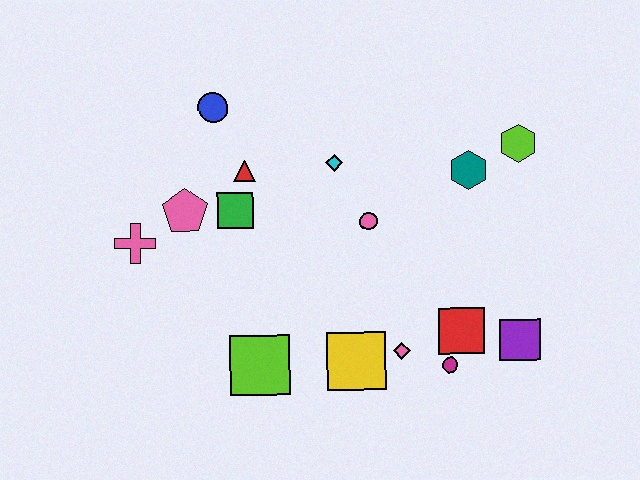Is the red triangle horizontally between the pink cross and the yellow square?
Yes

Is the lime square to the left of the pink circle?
Yes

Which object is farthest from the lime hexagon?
The pink cross is farthest from the lime hexagon.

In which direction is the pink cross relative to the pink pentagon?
The pink cross is to the left of the pink pentagon.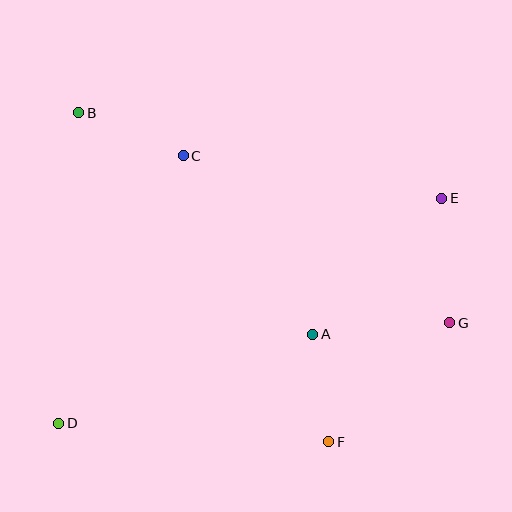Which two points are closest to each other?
Points A and F are closest to each other.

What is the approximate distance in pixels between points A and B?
The distance between A and B is approximately 322 pixels.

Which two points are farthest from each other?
Points D and E are farthest from each other.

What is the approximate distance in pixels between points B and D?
The distance between B and D is approximately 311 pixels.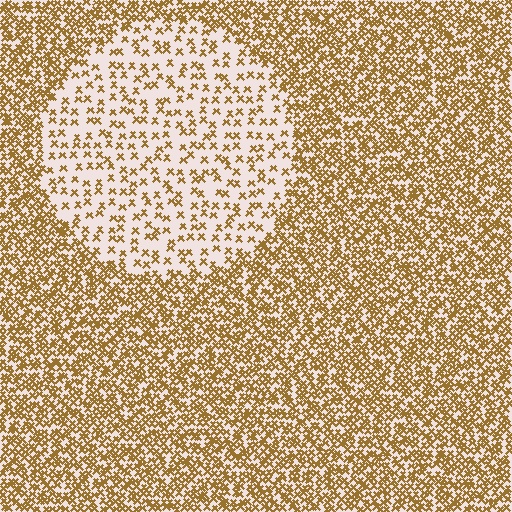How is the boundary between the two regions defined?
The boundary is defined by a change in element density (approximately 2.8x ratio). All elements are the same color, size, and shape.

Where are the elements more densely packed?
The elements are more densely packed outside the circle boundary.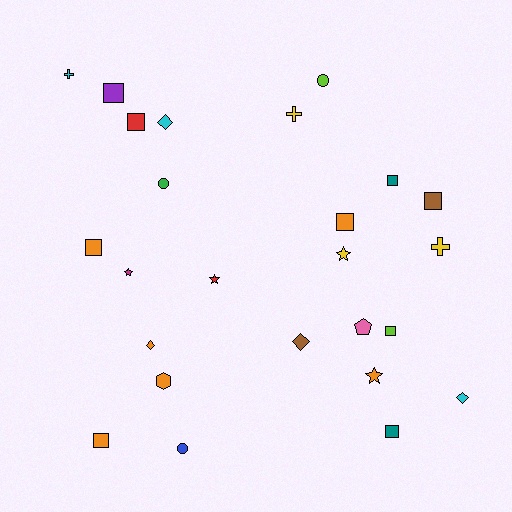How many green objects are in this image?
There is 1 green object.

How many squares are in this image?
There are 9 squares.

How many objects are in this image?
There are 25 objects.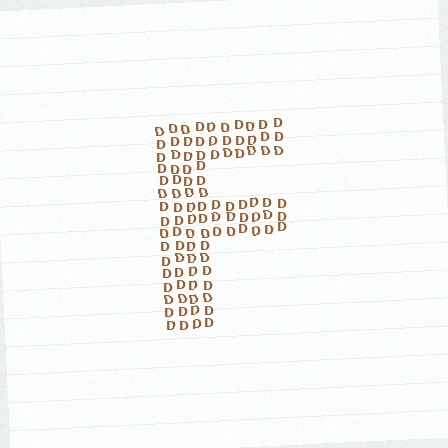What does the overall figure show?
The overall figure shows the letter F.